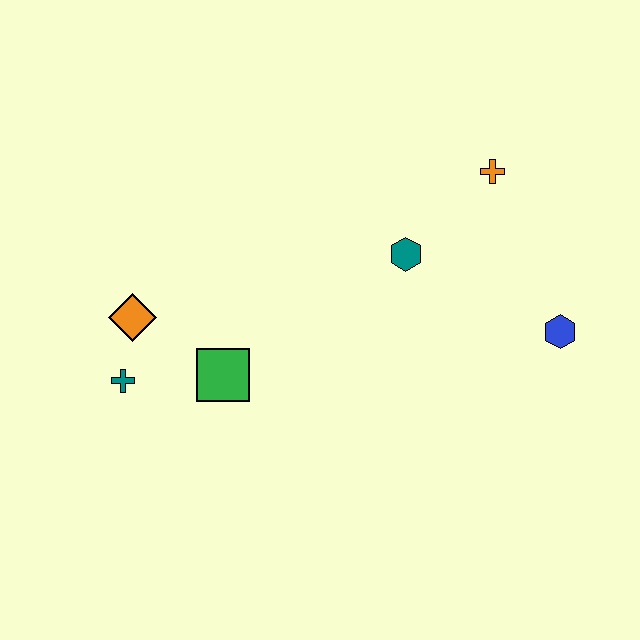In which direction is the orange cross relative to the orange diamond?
The orange cross is to the right of the orange diamond.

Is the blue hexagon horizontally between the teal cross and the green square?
No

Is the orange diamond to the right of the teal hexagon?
No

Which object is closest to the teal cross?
The orange diamond is closest to the teal cross.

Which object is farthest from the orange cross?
The teal cross is farthest from the orange cross.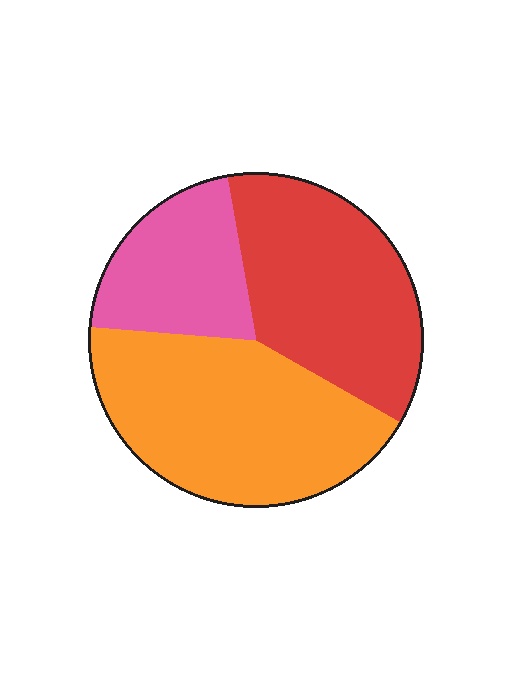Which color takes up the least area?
Pink, at roughly 20%.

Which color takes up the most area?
Orange, at roughly 45%.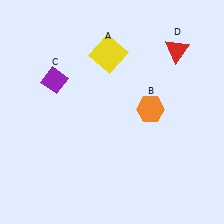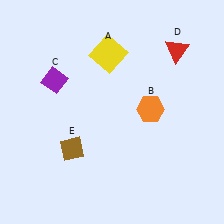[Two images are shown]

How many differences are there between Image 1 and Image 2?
There is 1 difference between the two images.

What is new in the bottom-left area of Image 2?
A brown diamond (E) was added in the bottom-left area of Image 2.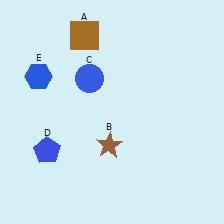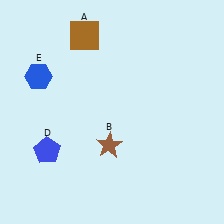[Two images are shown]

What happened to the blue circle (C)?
The blue circle (C) was removed in Image 2. It was in the top-left area of Image 1.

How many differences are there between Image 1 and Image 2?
There is 1 difference between the two images.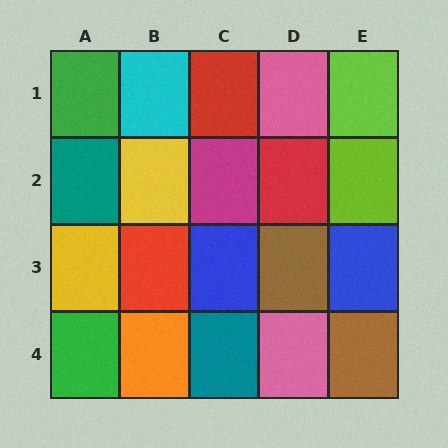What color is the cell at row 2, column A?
Teal.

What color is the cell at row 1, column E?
Lime.